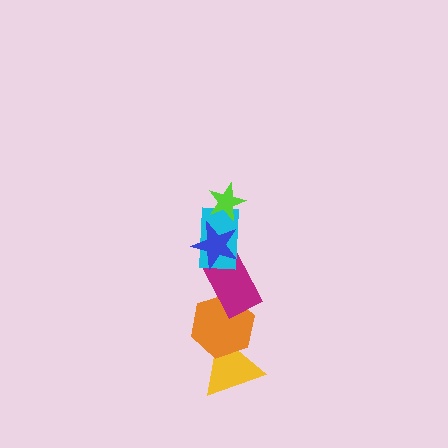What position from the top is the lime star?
The lime star is 1st from the top.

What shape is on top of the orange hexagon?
The magenta rectangle is on top of the orange hexagon.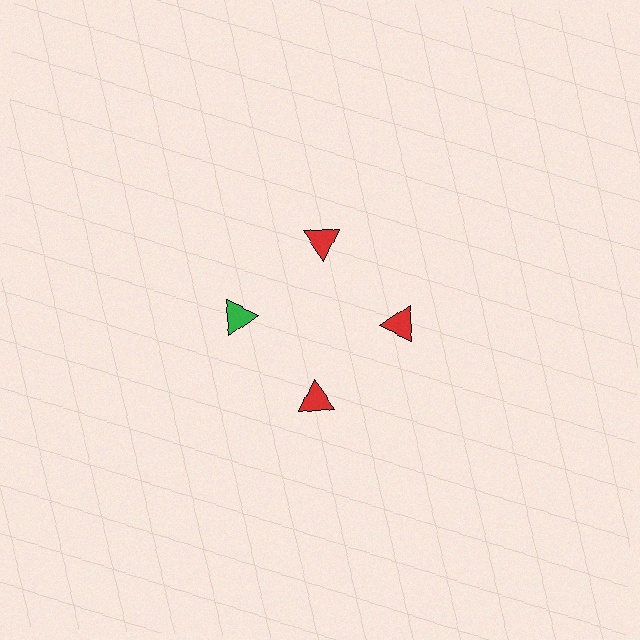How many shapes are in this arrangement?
There are 4 shapes arranged in a ring pattern.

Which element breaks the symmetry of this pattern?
The green triangle at roughly the 9 o'clock position breaks the symmetry. All other shapes are red triangles.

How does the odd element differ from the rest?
It has a different color: green instead of red.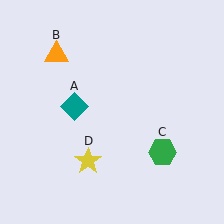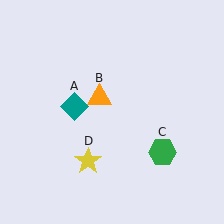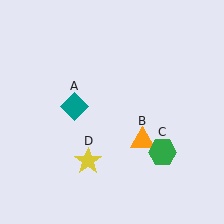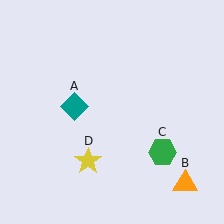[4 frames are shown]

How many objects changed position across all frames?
1 object changed position: orange triangle (object B).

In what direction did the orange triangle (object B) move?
The orange triangle (object B) moved down and to the right.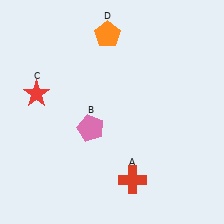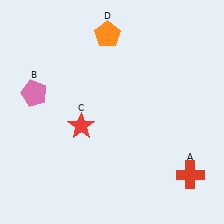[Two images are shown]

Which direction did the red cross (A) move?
The red cross (A) moved right.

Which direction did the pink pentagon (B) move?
The pink pentagon (B) moved left.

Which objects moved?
The objects that moved are: the red cross (A), the pink pentagon (B), the red star (C).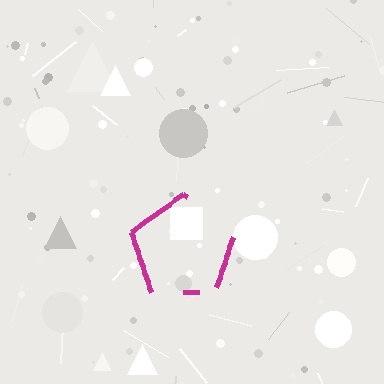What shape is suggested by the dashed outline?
The dashed outline suggests a pentagon.